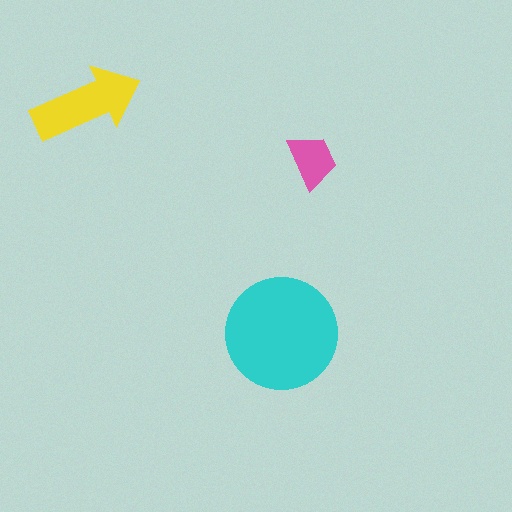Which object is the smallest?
The pink trapezoid.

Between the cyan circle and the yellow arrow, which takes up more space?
The cyan circle.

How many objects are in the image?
There are 3 objects in the image.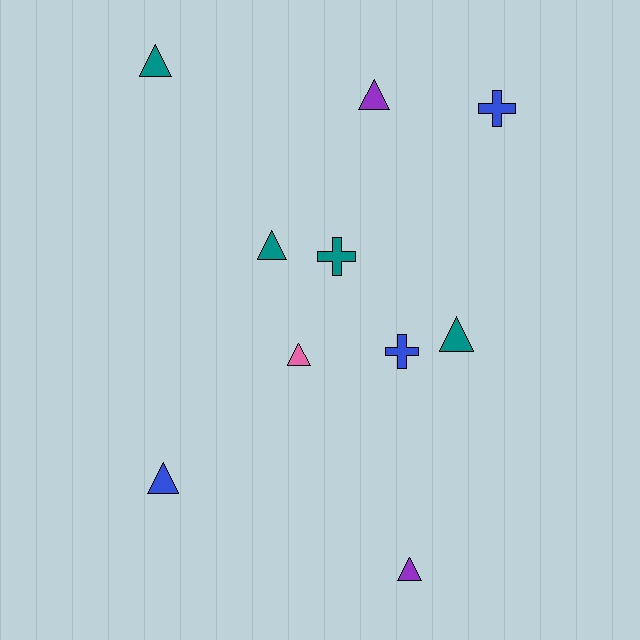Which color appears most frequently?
Teal, with 4 objects.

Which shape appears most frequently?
Triangle, with 7 objects.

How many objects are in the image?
There are 10 objects.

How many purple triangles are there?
There are 2 purple triangles.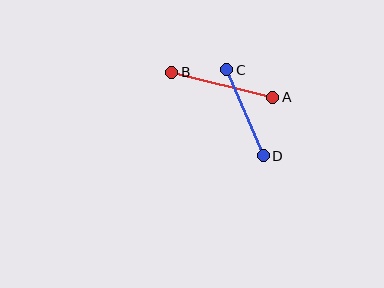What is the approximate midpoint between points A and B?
The midpoint is at approximately (222, 85) pixels.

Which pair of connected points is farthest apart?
Points A and B are farthest apart.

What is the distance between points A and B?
The distance is approximately 104 pixels.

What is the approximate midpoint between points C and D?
The midpoint is at approximately (245, 113) pixels.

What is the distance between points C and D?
The distance is approximately 94 pixels.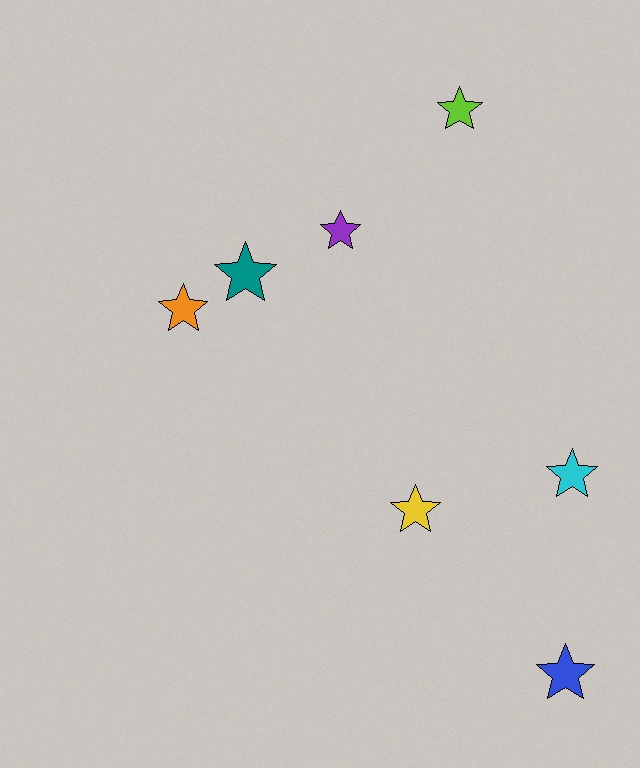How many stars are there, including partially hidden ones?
There are 7 stars.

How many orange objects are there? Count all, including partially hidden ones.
There is 1 orange object.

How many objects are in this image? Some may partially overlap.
There are 7 objects.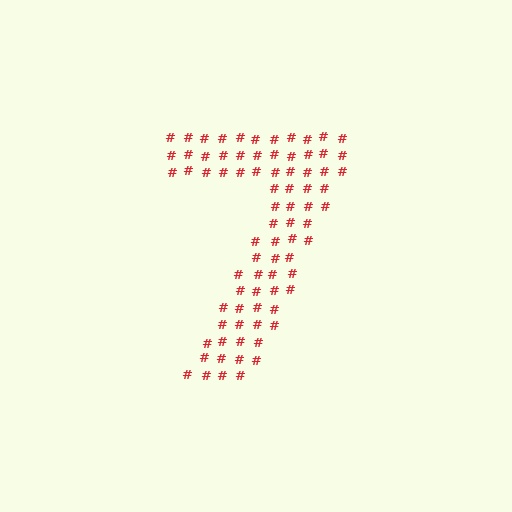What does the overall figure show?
The overall figure shows the digit 7.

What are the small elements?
The small elements are hash symbols.